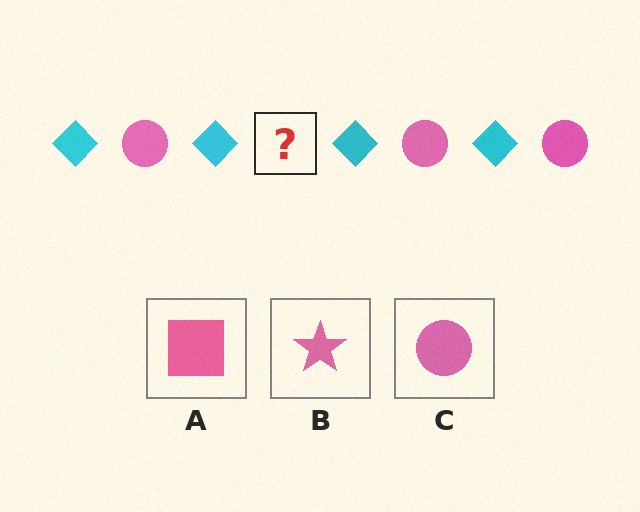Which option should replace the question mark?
Option C.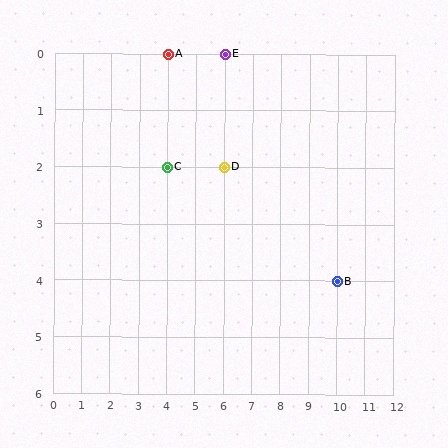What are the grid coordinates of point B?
Point B is at grid coordinates (10, 4).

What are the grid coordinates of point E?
Point E is at grid coordinates (6, 0).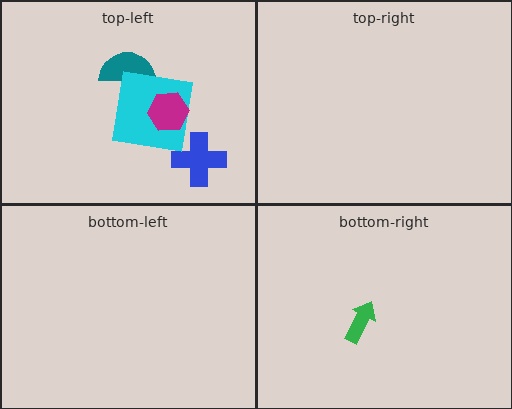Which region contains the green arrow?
The bottom-right region.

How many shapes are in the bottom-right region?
1.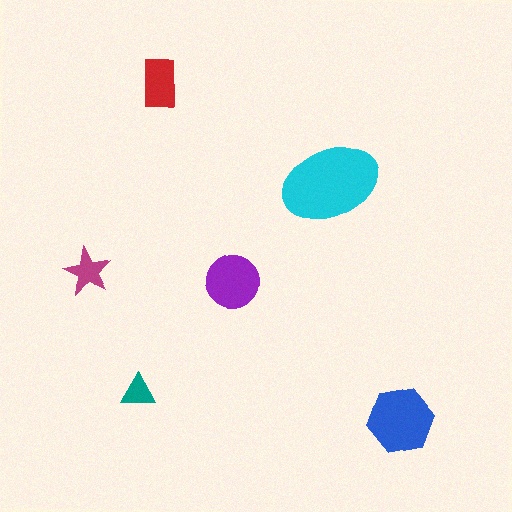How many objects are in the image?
There are 6 objects in the image.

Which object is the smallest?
The teal triangle.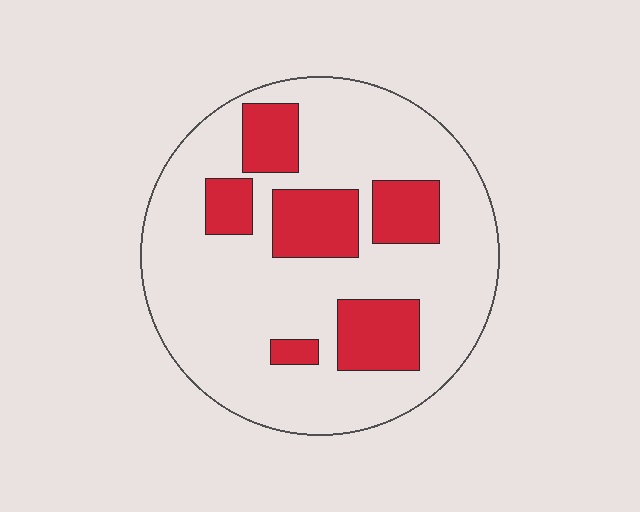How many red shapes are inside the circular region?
6.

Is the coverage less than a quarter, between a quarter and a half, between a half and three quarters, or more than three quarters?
Less than a quarter.